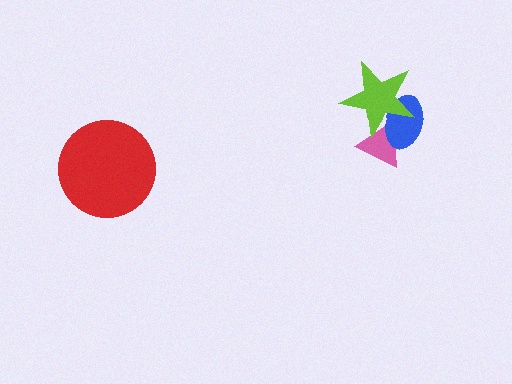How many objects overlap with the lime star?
2 objects overlap with the lime star.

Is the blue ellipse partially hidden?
Yes, it is partially covered by another shape.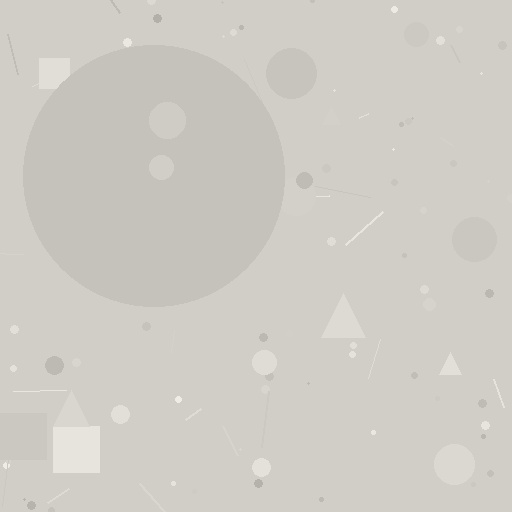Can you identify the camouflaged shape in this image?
The camouflaged shape is a circle.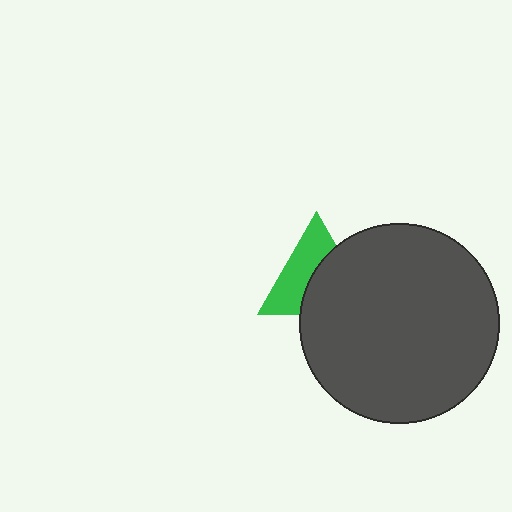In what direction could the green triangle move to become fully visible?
The green triangle could move toward the upper-left. That would shift it out from behind the dark gray circle entirely.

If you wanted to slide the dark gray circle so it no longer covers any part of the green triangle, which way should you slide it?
Slide it toward the lower-right — that is the most direct way to separate the two shapes.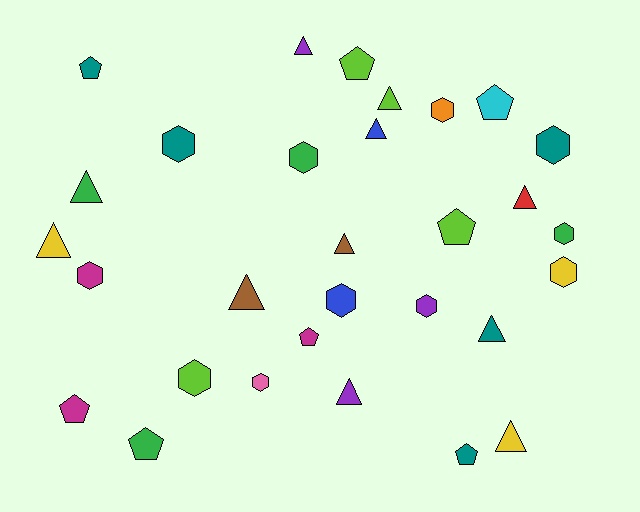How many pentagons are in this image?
There are 8 pentagons.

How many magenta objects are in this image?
There are 3 magenta objects.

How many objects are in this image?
There are 30 objects.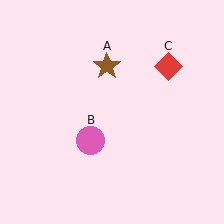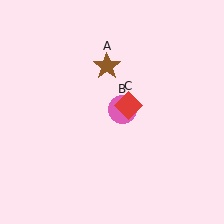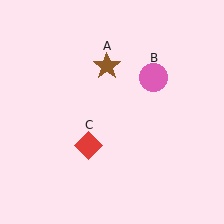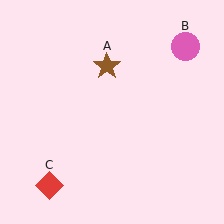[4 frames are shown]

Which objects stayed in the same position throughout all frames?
Brown star (object A) remained stationary.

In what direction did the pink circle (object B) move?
The pink circle (object B) moved up and to the right.